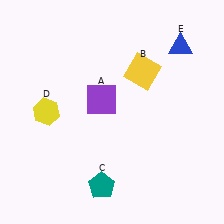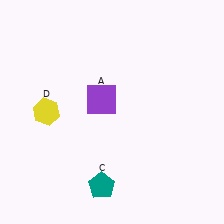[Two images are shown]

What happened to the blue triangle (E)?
The blue triangle (E) was removed in Image 2. It was in the top-right area of Image 1.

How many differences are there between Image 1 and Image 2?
There are 2 differences between the two images.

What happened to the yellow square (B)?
The yellow square (B) was removed in Image 2. It was in the top-right area of Image 1.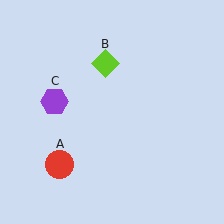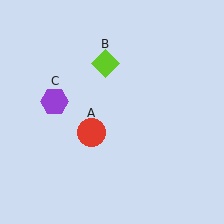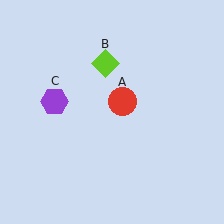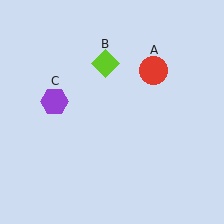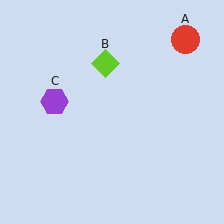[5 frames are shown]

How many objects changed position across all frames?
1 object changed position: red circle (object A).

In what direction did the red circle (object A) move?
The red circle (object A) moved up and to the right.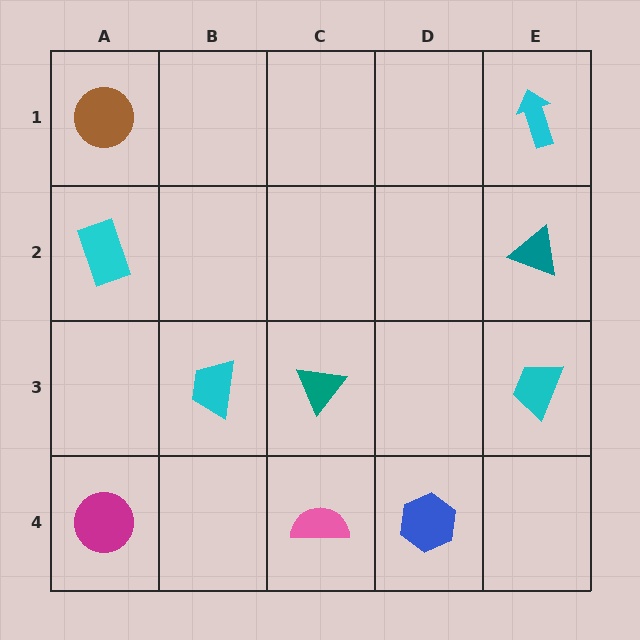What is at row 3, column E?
A cyan trapezoid.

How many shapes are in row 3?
3 shapes.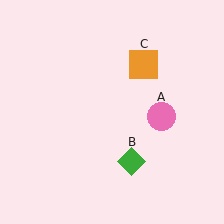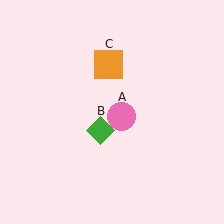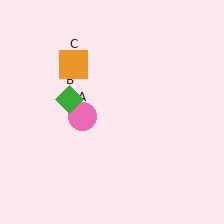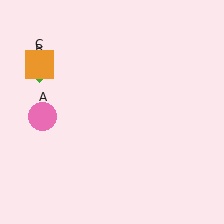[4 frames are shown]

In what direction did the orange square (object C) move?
The orange square (object C) moved left.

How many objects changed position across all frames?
3 objects changed position: pink circle (object A), green diamond (object B), orange square (object C).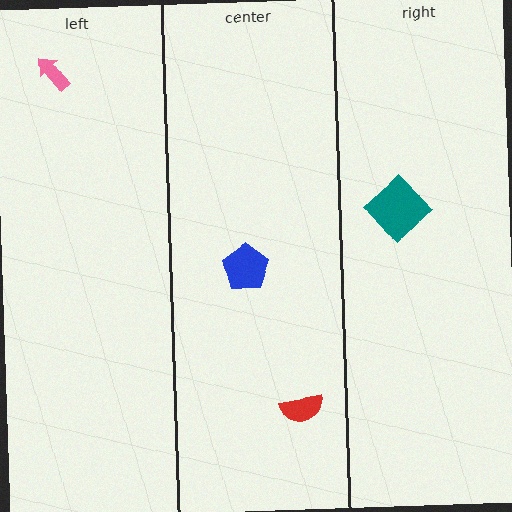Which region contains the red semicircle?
The center region.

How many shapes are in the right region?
1.